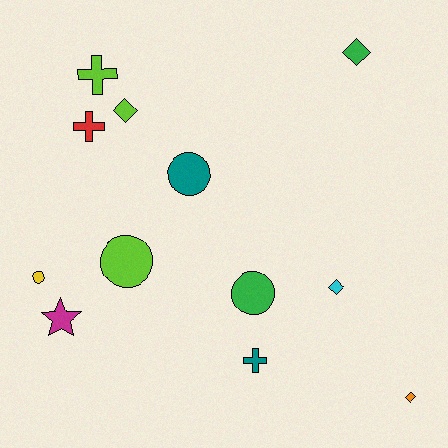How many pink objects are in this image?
There are no pink objects.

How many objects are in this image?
There are 12 objects.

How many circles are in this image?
There are 4 circles.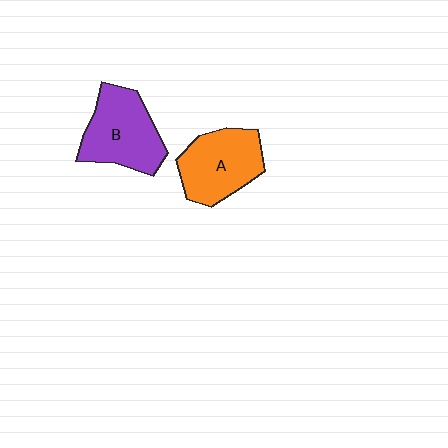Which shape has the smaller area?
Shape A (orange).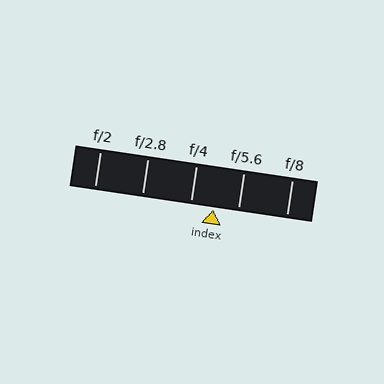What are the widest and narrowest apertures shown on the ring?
The widest aperture shown is f/2 and the narrowest is f/8.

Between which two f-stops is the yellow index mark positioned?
The index mark is between f/4 and f/5.6.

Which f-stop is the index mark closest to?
The index mark is closest to f/4.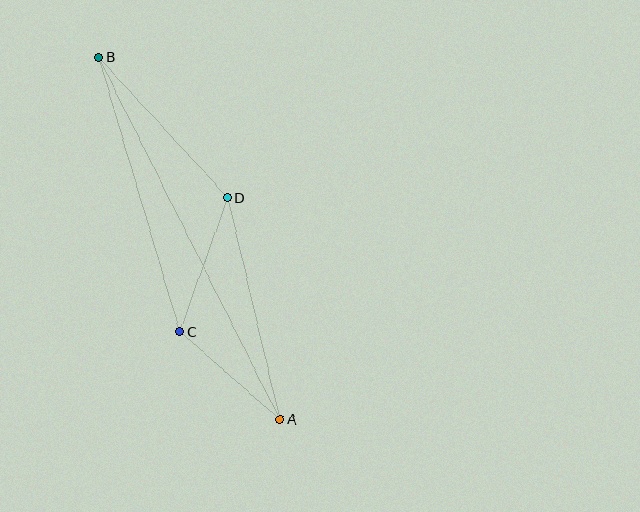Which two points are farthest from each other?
Points A and B are farthest from each other.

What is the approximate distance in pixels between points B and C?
The distance between B and C is approximately 286 pixels.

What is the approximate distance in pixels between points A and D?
The distance between A and D is approximately 228 pixels.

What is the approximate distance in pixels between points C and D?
The distance between C and D is approximately 142 pixels.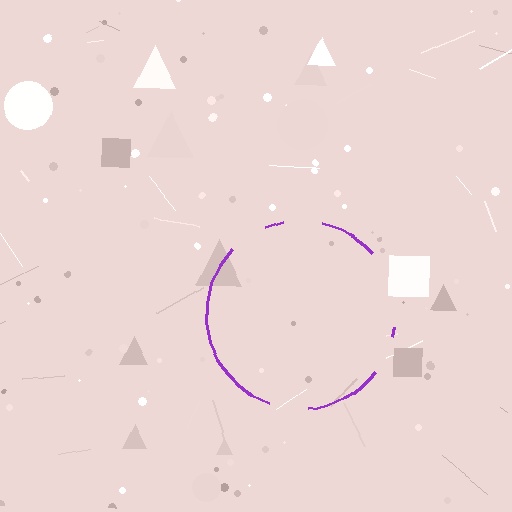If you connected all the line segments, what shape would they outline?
They would outline a circle.